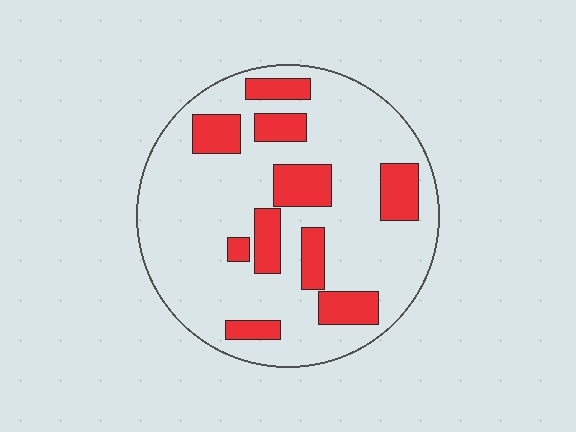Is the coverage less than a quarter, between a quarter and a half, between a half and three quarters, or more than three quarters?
Less than a quarter.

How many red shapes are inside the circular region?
10.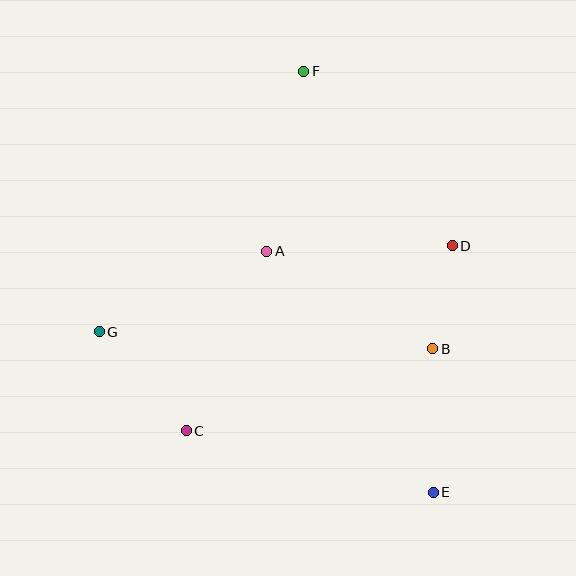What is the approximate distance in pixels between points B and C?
The distance between B and C is approximately 260 pixels.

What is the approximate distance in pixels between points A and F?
The distance between A and F is approximately 184 pixels.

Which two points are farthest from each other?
Points E and F are farthest from each other.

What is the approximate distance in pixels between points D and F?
The distance between D and F is approximately 229 pixels.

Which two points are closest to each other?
Points B and D are closest to each other.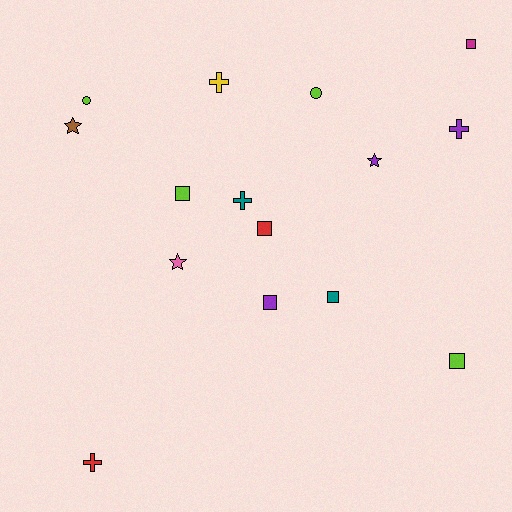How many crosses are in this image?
There are 4 crosses.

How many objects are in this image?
There are 15 objects.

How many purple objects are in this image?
There are 3 purple objects.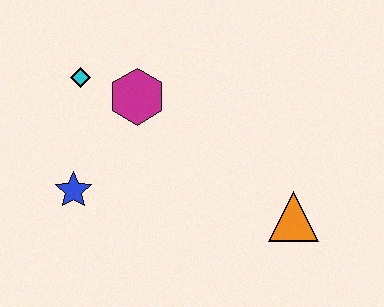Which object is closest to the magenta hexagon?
The cyan diamond is closest to the magenta hexagon.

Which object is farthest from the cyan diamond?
The orange triangle is farthest from the cyan diamond.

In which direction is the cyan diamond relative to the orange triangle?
The cyan diamond is to the left of the orange triangle.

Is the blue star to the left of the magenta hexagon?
Yes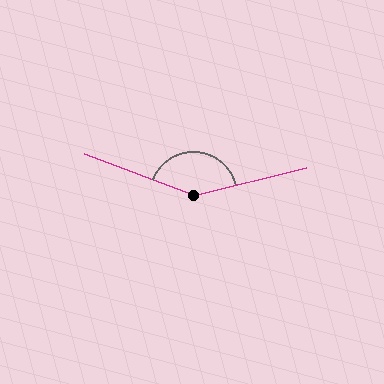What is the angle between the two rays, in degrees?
Approximately 146 degrees.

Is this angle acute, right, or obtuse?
It is obtuse.